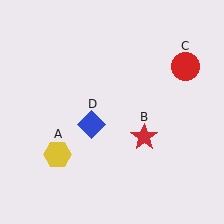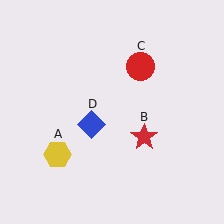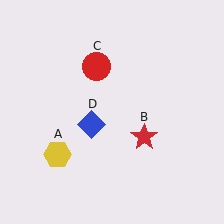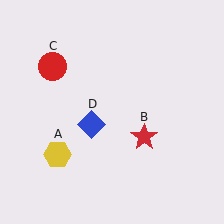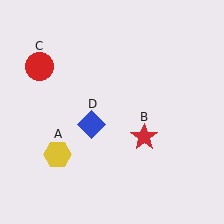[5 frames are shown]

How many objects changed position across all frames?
1 object changed position: red circle (object C).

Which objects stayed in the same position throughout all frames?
Yellow hexagon (object A) and red star (object B) and blue diamond (object D) remained stationary.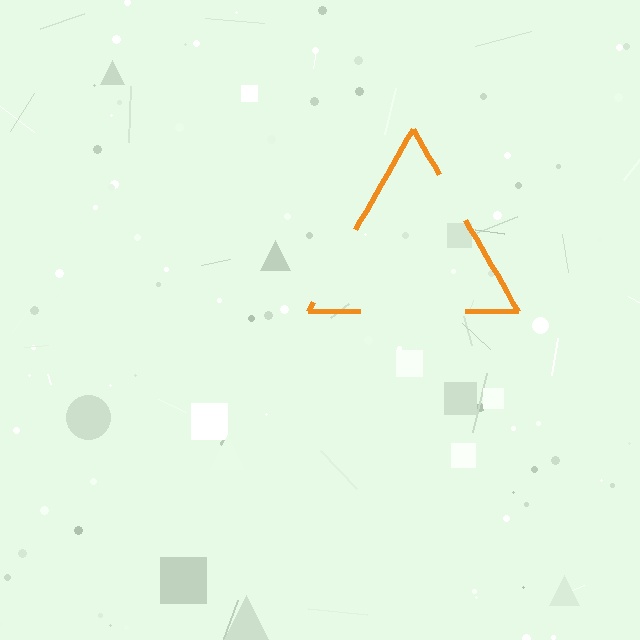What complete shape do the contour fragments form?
The contour fragments form a triangle.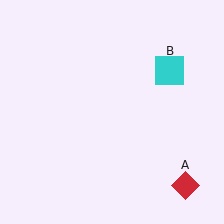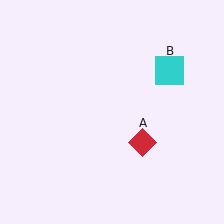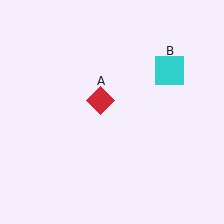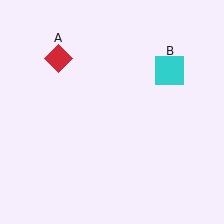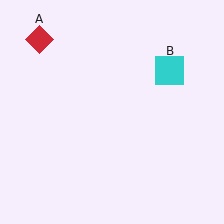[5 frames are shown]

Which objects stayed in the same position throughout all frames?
Cyan square (object B) remained stationary.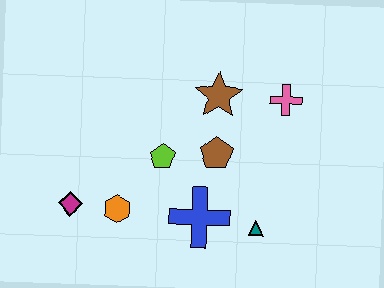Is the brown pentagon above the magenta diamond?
Yes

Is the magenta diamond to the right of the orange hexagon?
No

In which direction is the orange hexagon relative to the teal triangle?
The orange hexagon is to the left of the teal triangle.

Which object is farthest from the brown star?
The magenta diamond is farthest from the brown star.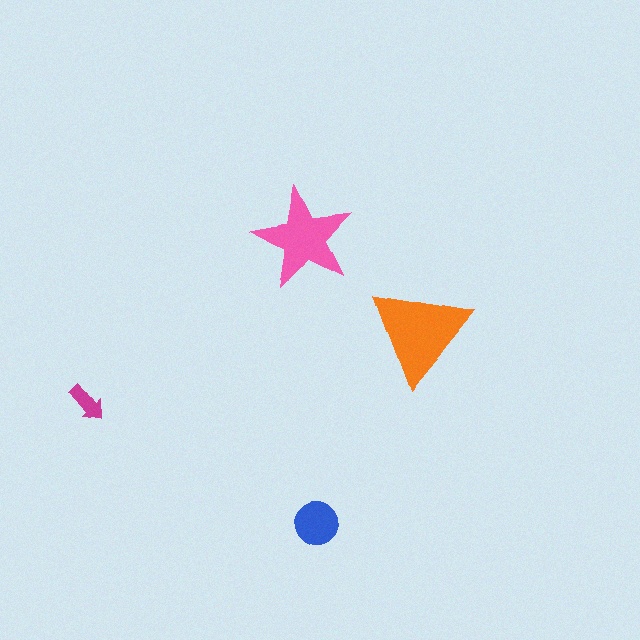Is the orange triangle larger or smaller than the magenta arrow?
Larger.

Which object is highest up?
The pink star is topmost.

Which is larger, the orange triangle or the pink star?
The orange triangle.